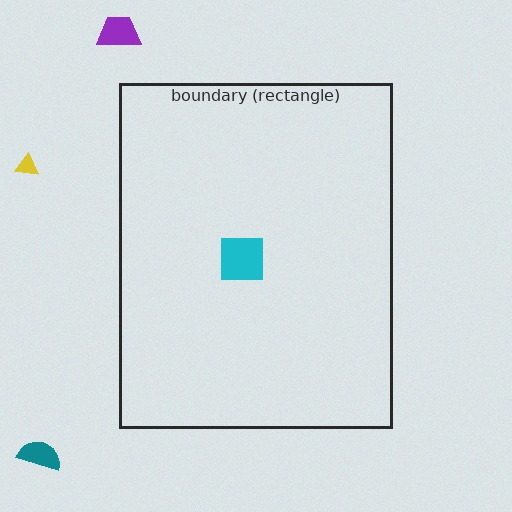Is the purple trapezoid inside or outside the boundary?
Outside.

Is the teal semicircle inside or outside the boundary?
Outside.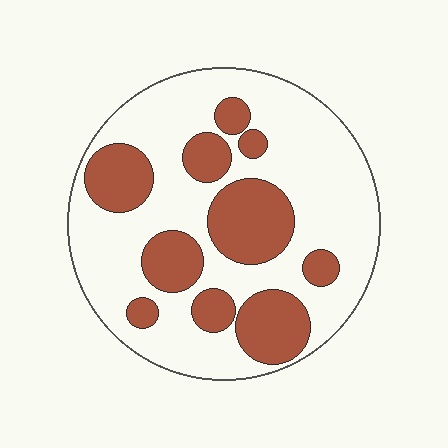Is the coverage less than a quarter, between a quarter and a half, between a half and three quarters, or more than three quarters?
Between a quarter and a half.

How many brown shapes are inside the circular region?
10.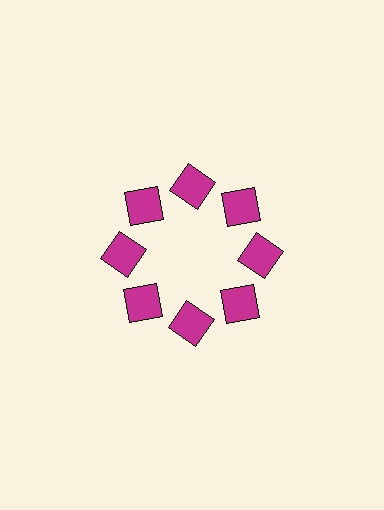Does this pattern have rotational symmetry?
Yes, this pattern has 8-fold rotational symmetry. It looks the same after rotating 45 degrees around the center.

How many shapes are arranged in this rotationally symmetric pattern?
There are 8 shapes, arranged in 8 groups of 1.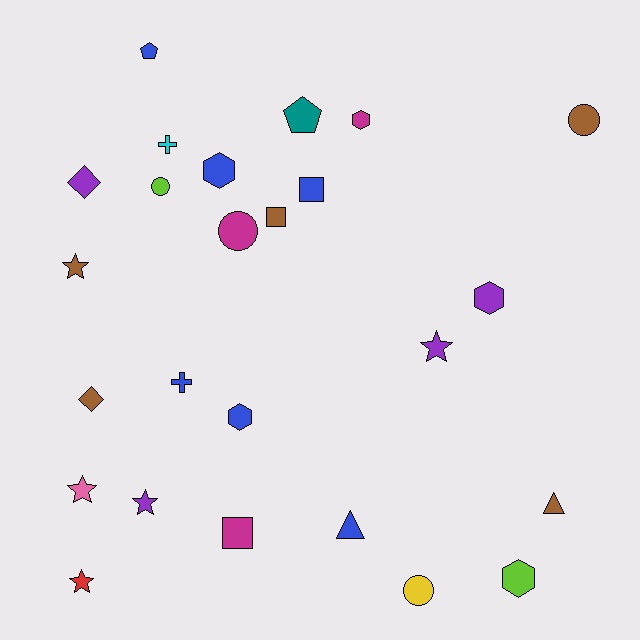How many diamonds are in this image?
There are 2 diamonds.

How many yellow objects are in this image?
There is 1 yellow object.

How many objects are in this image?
There are 25 objects.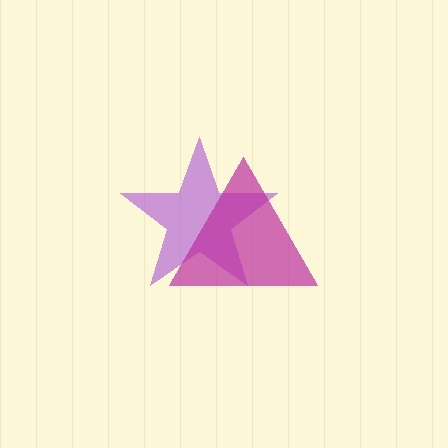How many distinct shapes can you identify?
There are 2 distinct shapes: a purple star, a magenta triangle.